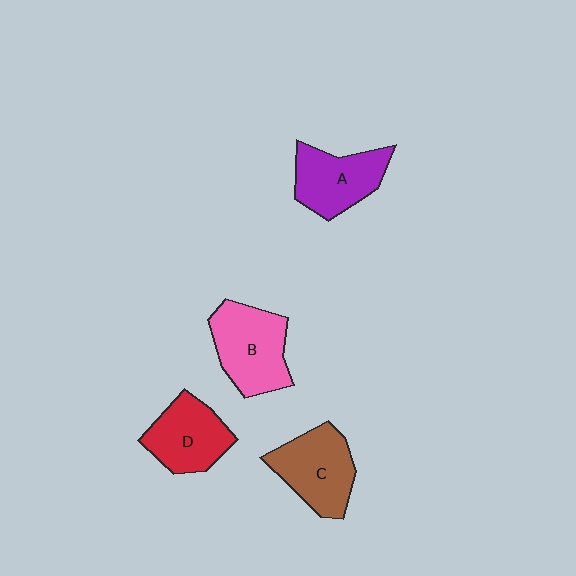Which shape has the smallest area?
Shape D (red).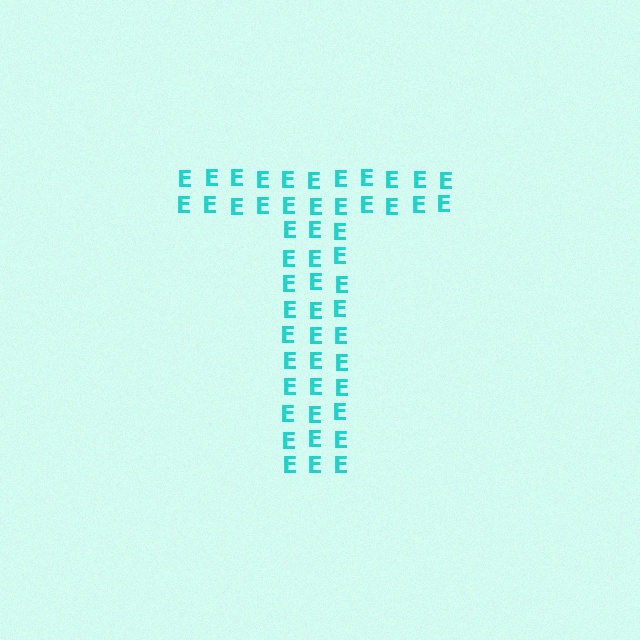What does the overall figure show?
The overall figure shows the letter T.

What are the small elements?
The small elements are letter E's.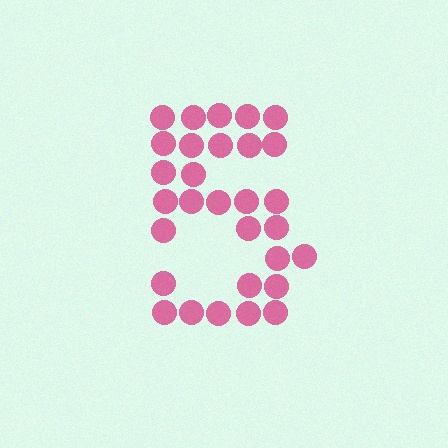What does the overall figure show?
The overall figure shows the digit 5.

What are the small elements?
The small elements are circles.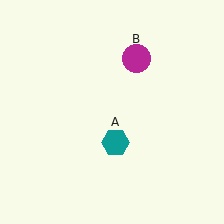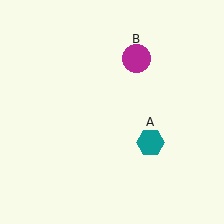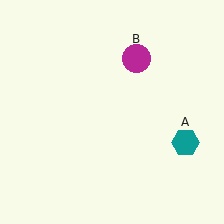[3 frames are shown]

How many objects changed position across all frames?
1 object changed position: teal hexagon (object A).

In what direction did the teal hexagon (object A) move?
The teal hexagon (object A) moved right.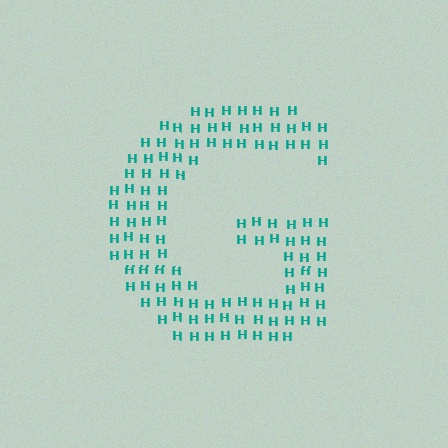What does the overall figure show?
The overall figure shows the letter G.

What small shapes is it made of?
It is made of small letter H's.